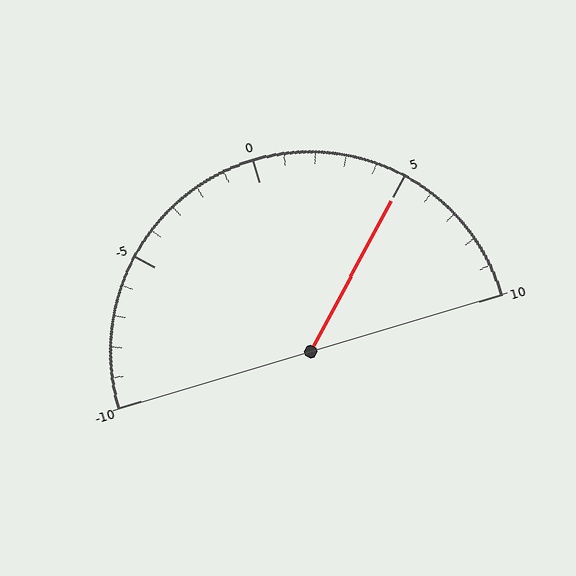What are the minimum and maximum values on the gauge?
The gauge ranges from -10 to 10.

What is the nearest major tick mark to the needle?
The nearest major tick mark is 5.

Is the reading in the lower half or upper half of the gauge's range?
The reading is in the upper half of the range (-10 to 10).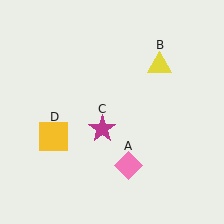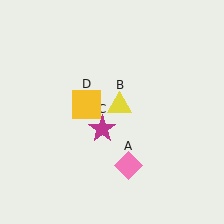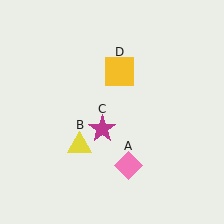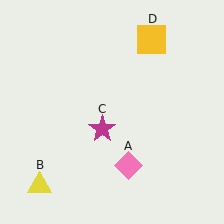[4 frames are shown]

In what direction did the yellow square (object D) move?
The yellow square (object D) moved up and to the right.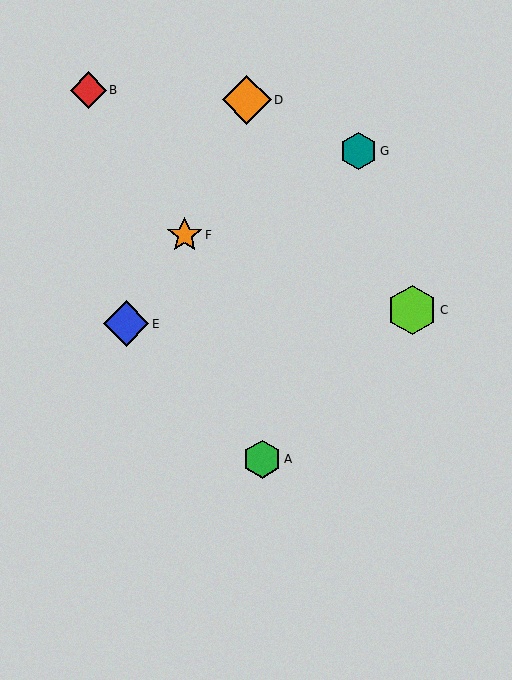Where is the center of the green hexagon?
The center of the green hexagon is at (262, 459).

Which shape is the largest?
The lime hexagon (labeled C) is the largest.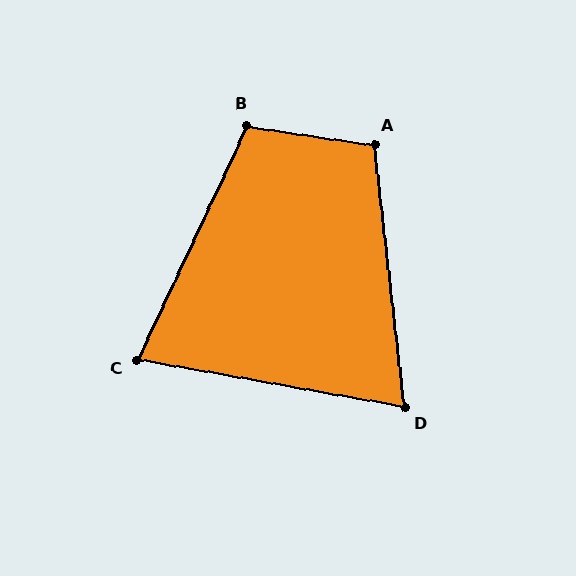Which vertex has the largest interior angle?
B, at approximately 107 degrees.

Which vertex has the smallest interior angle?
D, at approximately 73 degrees.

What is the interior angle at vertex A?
Approximately 105 degrees (obtuse).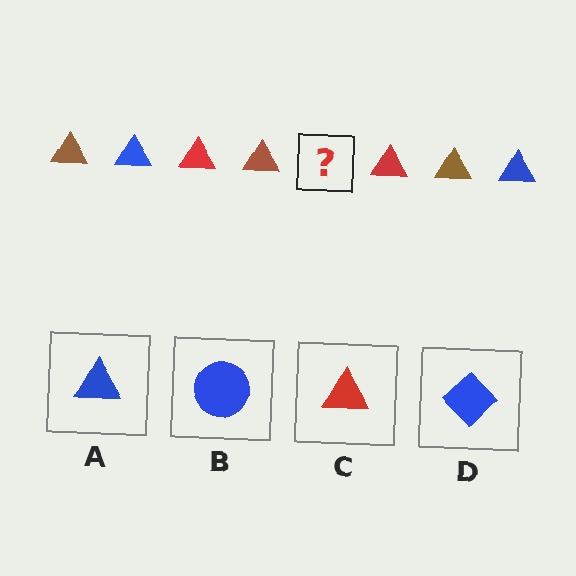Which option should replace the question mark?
Option A.